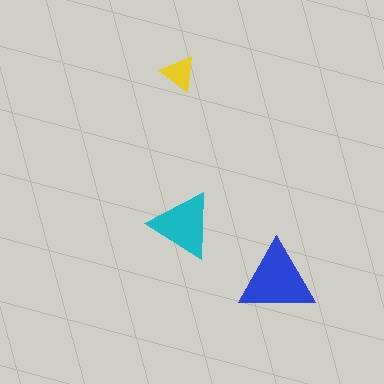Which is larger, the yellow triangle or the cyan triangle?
The cyan one.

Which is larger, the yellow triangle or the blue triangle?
The blue one.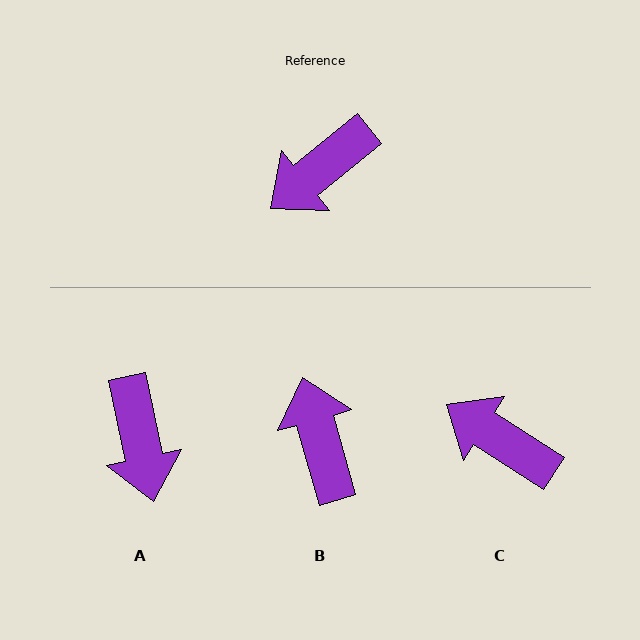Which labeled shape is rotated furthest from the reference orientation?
B, about 113 degrees away.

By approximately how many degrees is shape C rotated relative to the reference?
Approximately 71 degrees clockwise.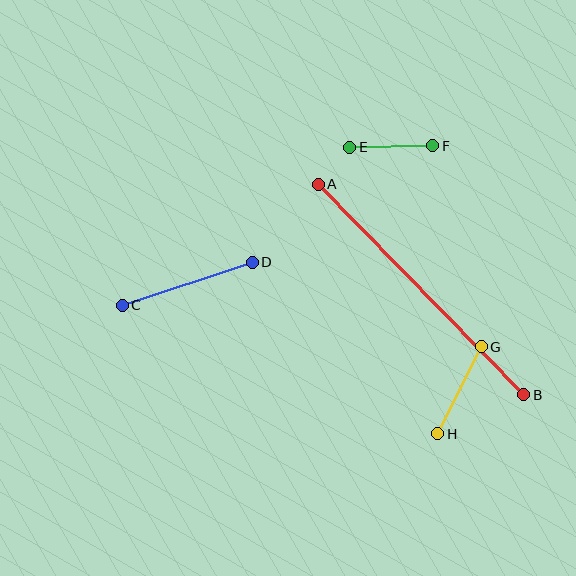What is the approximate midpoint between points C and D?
The midpoint is at approximately (187, 284) pixels.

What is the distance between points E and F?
The distance is approximately 83 pixels.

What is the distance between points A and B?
The distance is approximately 294 pixels.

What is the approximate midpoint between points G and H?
The midpoint is at approximately (460, 390) pixels.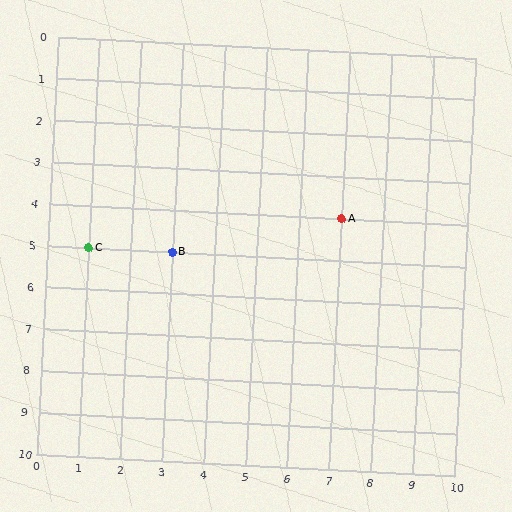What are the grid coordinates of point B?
Point B is at grid coordinates (3, 5).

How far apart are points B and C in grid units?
Points B and C are 2 columns apart.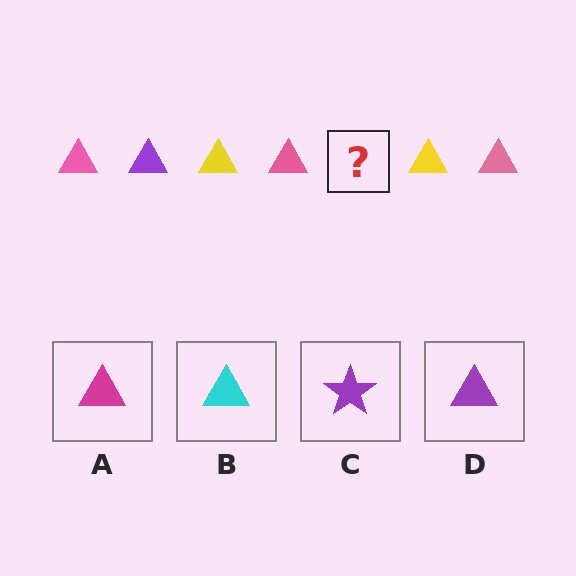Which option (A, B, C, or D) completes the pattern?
D.